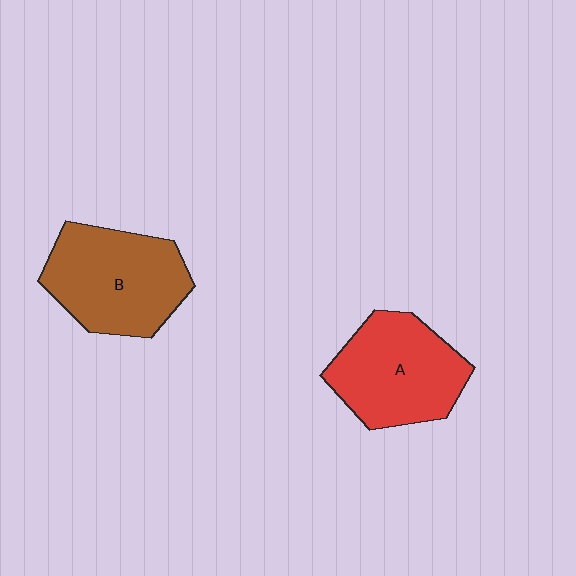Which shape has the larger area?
Shape B (brown).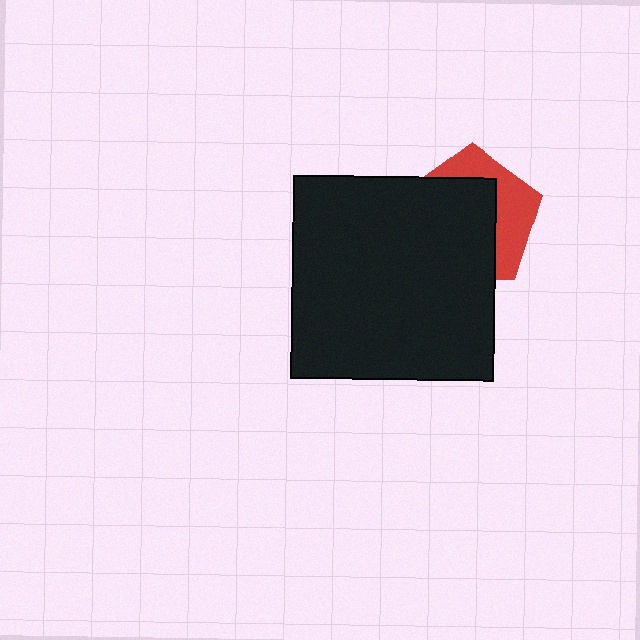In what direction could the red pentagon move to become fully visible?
The red pentagon could move toward the upper-right. That would shift it out from behind the black square entirely.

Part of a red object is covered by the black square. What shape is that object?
It is a pentagon.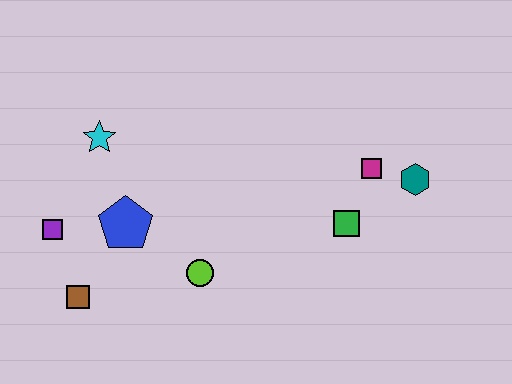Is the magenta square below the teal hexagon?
No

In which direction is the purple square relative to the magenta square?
The purple square is to the left of the magenta square.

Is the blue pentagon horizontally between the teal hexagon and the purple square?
Yes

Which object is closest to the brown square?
The purple square is closest to the brown square.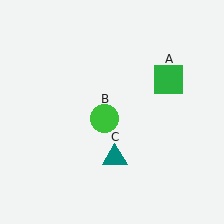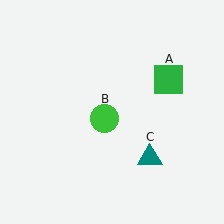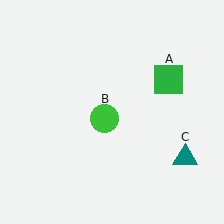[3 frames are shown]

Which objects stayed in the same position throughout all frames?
Green square (object A) and green circle (object B) remained stationary.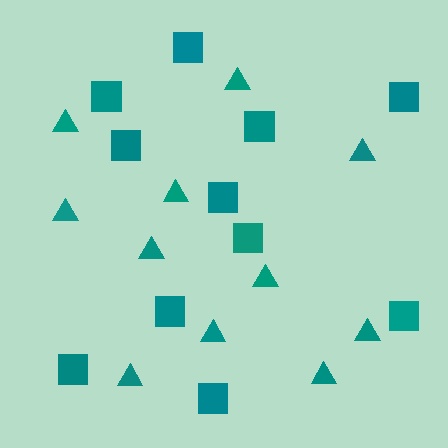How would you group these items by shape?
There are 2 groups: one group of triangles (11) and one group of squares (11).